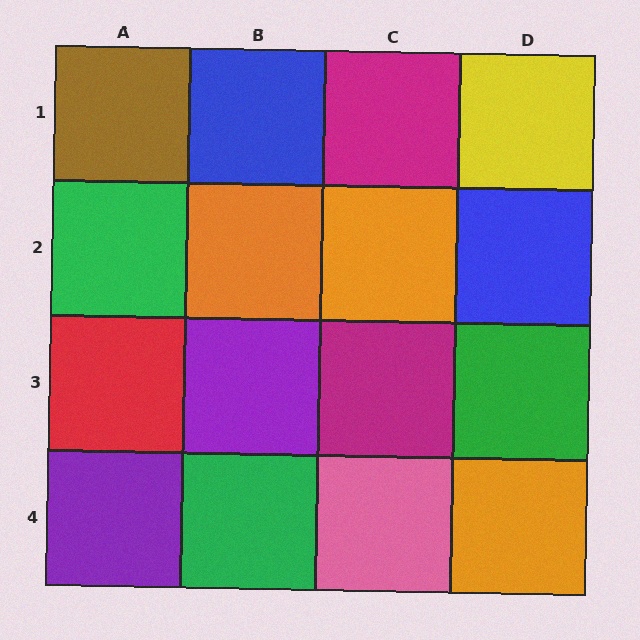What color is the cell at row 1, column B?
Blue.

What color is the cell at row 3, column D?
Green.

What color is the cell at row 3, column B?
Purple.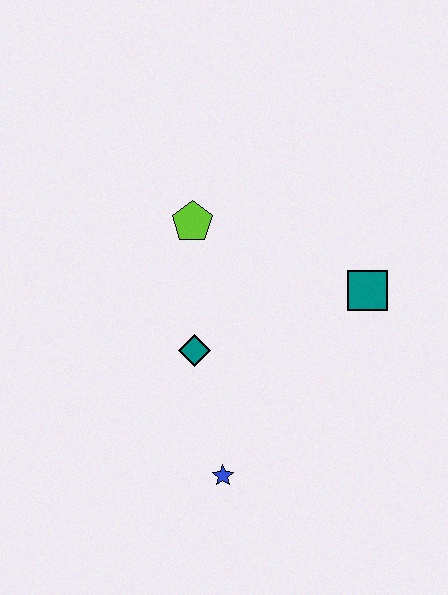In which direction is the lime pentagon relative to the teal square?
The lime pentagon is to the left of the teal square.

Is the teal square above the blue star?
Yes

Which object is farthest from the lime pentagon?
The blue star is farthest from the lime pentagon.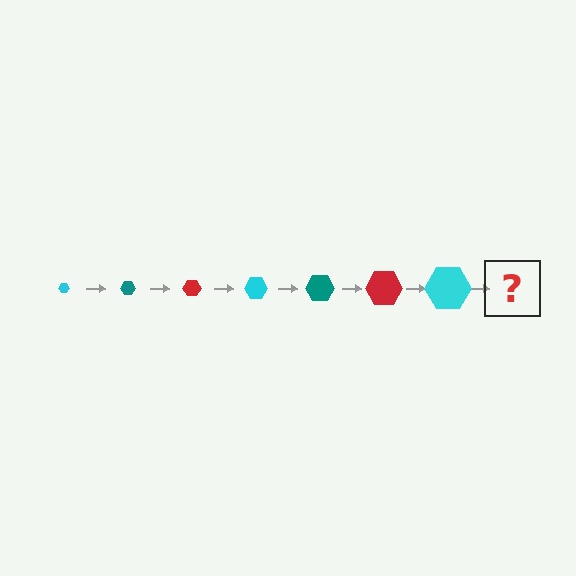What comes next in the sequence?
The next element should be a teal hexagon, larger than the previous one.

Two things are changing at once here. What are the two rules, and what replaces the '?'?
The two rules are that the hexagon grows larger each step and the color cycles through cyan, teal, and red. The '?' should be a teal hexagon, larger than the previous one.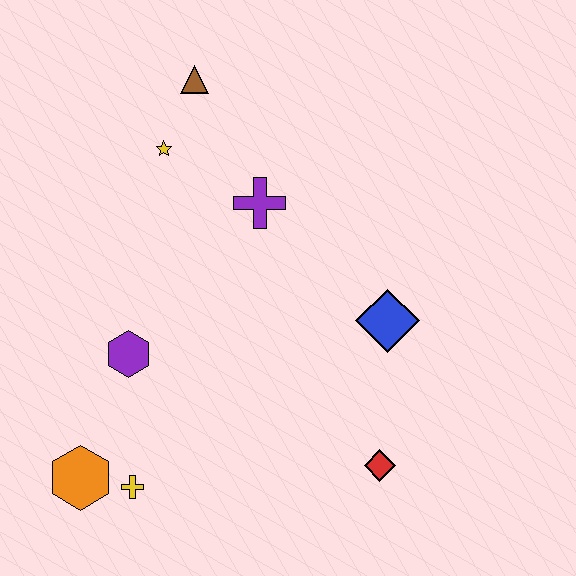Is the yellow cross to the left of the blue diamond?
Yes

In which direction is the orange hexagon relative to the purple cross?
The orange hexagon is below the purple cross.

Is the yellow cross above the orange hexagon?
No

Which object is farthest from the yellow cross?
The brown triangle is farthest from the yellow cross.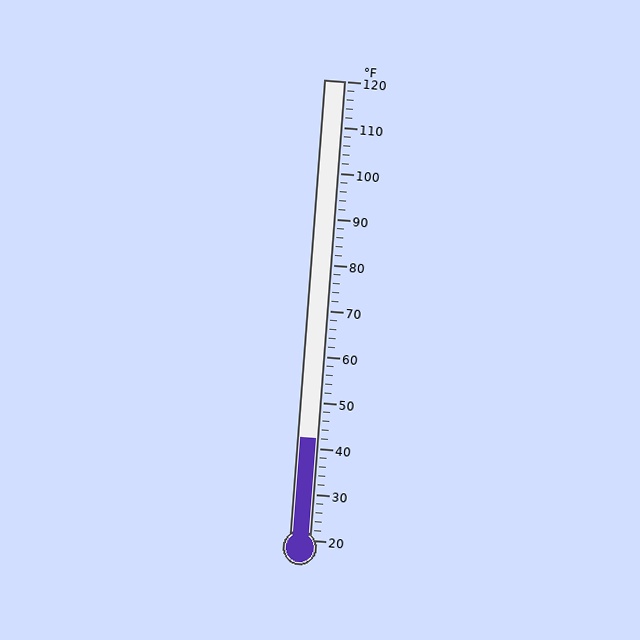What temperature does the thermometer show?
The thermometer shows approximately 42°F.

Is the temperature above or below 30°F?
The temperature is above 30°F.